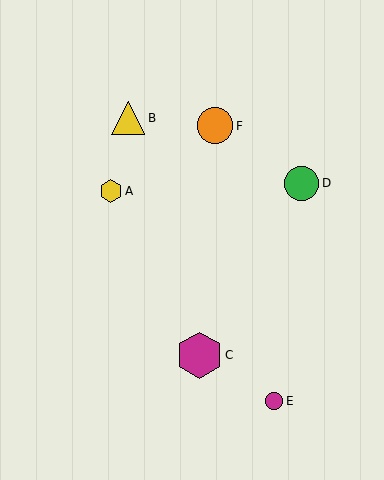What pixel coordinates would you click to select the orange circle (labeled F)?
Click at (215, 126) to select the orange circle F.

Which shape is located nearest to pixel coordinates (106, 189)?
The yellow hexagon (labeled A) at (111, 191) is nearest to that location.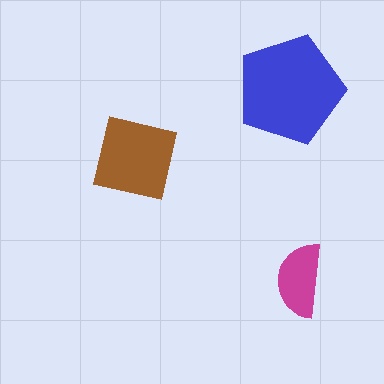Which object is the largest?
The blue pentagon.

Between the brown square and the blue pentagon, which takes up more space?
The blue pentagon.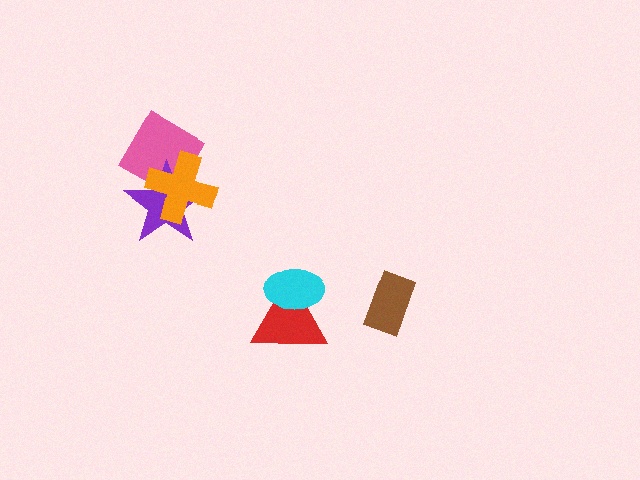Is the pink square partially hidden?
Yes, it is partially covered by another shape.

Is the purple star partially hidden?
Yes, it is partially covered by another shape.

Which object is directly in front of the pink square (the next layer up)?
The purple star is directly in front of the pink square.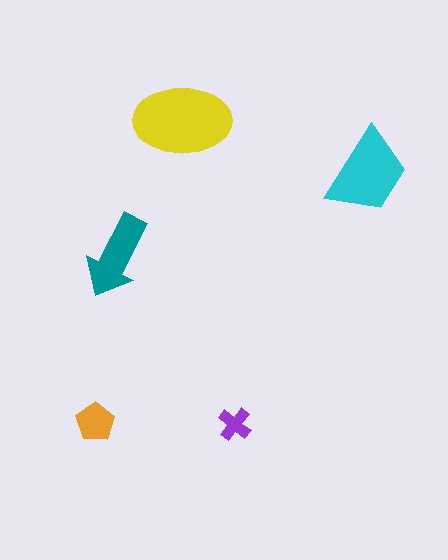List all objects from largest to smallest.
The yellow ellipse, the cyan trapezoid, the teal arrow, the orange pentagon, the purple cross.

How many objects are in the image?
There are 5 objects in the image.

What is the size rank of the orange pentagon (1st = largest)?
4th.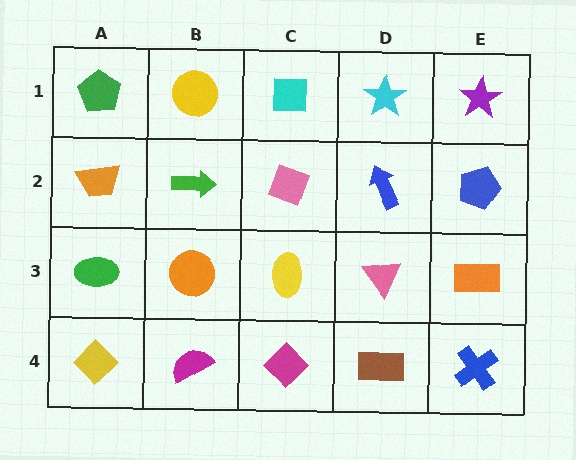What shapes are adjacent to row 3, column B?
A green arrow (row 2, column B), a magenta semicircle (row 4, column B), a green ellipse (row 3, column A), a yellow ellipse (row 3, column C).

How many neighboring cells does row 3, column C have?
4.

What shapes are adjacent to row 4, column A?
A green ellipse (row 3, column A), a magenta semicircle (row 4, column B).